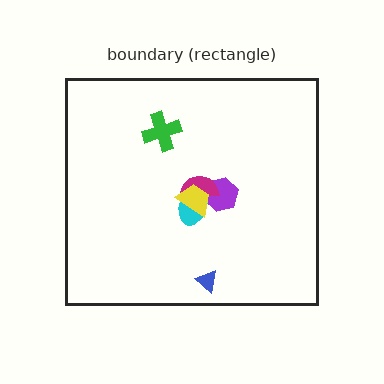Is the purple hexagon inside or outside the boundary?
Inside.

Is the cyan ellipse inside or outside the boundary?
Inside.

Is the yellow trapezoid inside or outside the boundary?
Inside.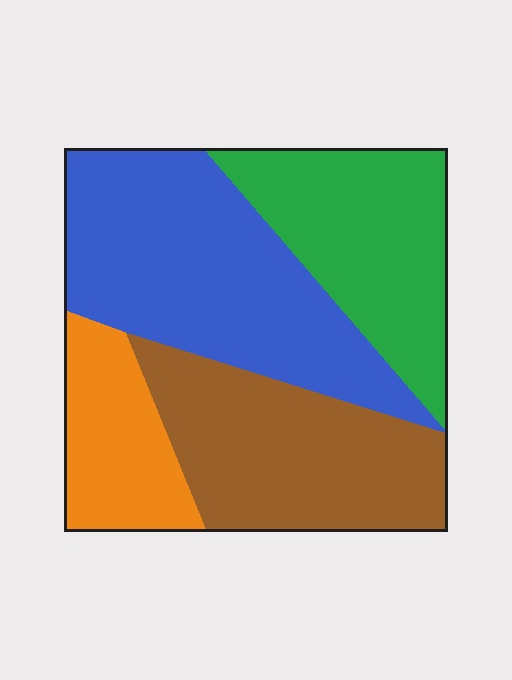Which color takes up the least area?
Orange, at roughly 15%.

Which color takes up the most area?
Blue, at roughly 35%.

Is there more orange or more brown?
Brown.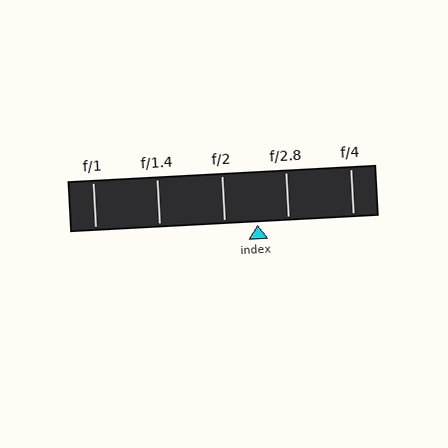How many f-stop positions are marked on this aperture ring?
There are 5 f-stop positions marked.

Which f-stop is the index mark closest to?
The index mark is closest to f/2.8.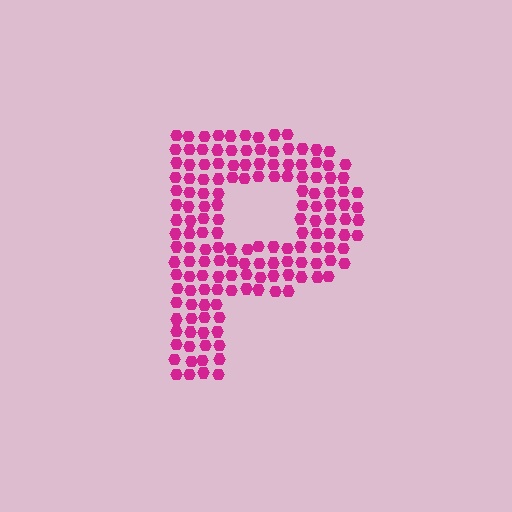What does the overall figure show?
The overall figure shows the letter P.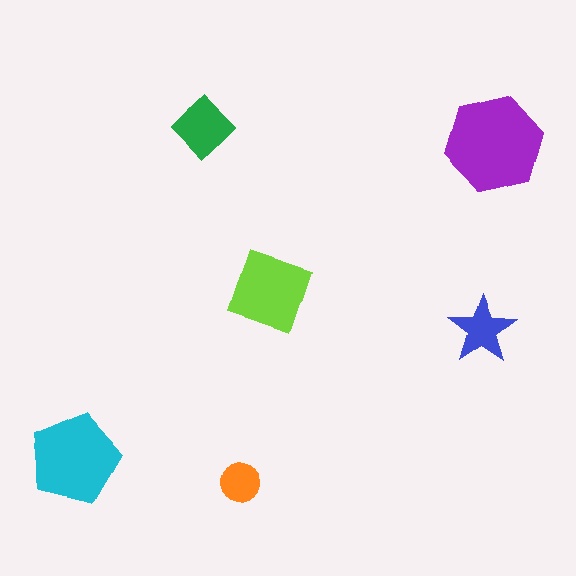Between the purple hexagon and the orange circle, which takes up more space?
The purple hexagon.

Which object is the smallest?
The orange circle.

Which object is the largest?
The purple hexagon.